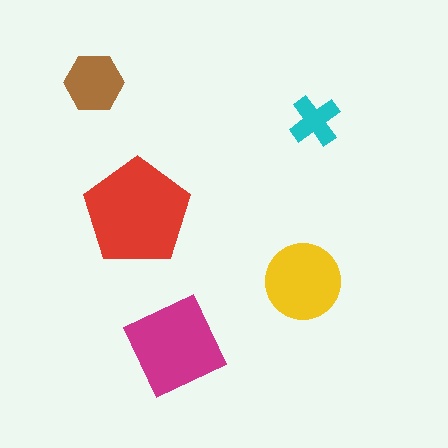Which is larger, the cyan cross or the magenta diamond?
The magenta diamond.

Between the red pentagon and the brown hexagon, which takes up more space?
The red pentagon.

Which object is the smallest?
The cyan cross.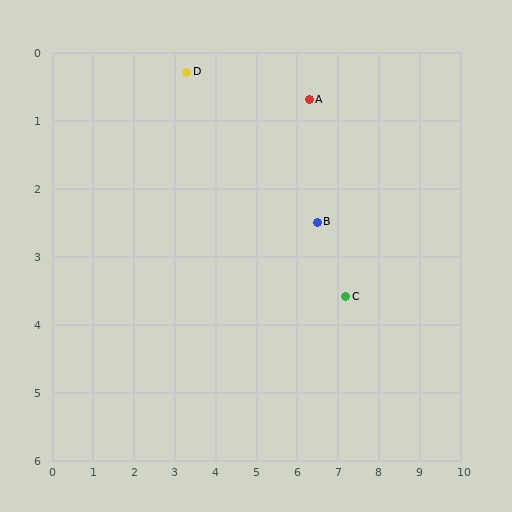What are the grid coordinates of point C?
Point C is at approximately (7.2, 3.6).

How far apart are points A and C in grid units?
Points A and C are about 3.0 grid units apart.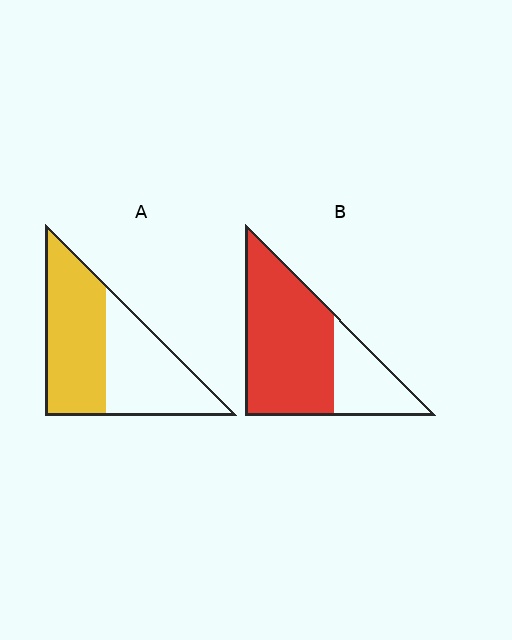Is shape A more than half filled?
Roughly half.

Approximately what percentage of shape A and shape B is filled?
A is approximately 55% and B is approximately 70%.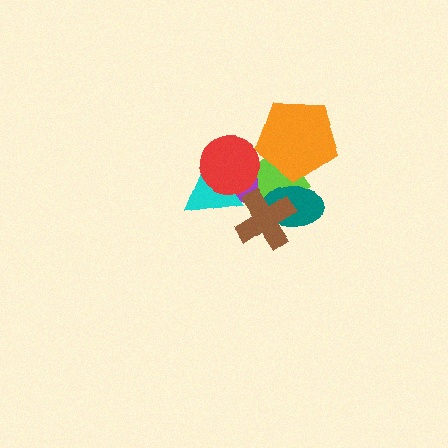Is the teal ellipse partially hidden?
Yes, it is partially covered by another shape.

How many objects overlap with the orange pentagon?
2 objects overlap with the orange pentagon.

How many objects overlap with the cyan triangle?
2 objects overlap with the cyan triangle.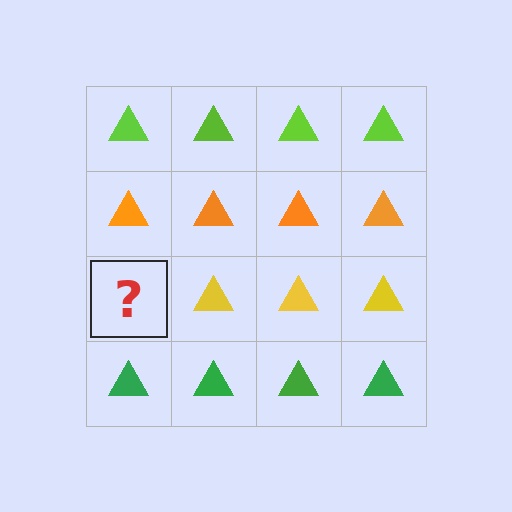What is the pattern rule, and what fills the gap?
The rule is that each row has a consistent color. The gap should be filled with a yellow triangle.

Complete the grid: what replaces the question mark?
The question mark should be replaced with a yellow triangle.